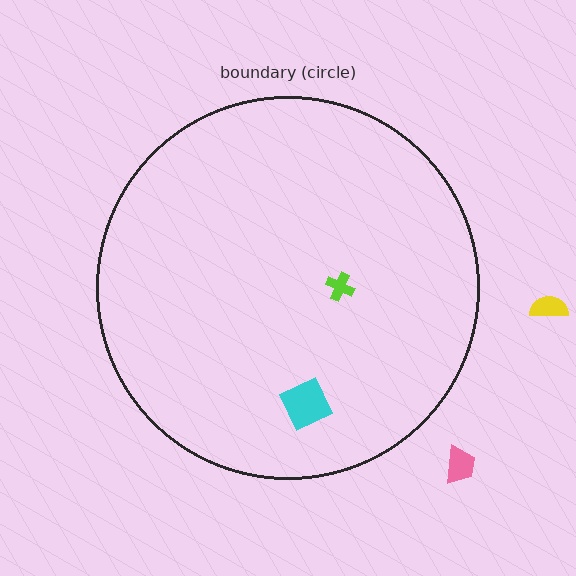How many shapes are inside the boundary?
2 inside, 2 outside.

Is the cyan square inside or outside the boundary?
Inside.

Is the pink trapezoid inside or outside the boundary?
Outside.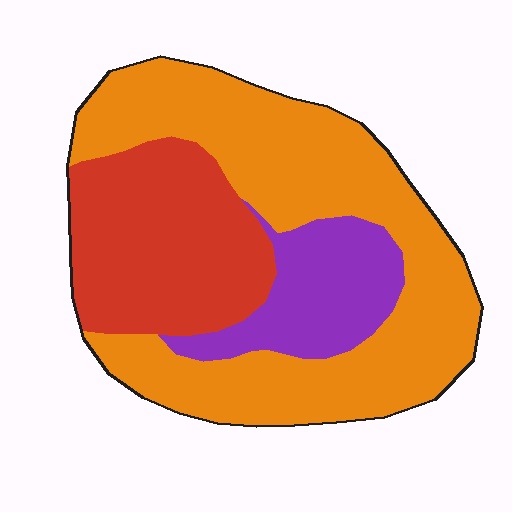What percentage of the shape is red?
Red takes up about one quarter (1/4) of the shape.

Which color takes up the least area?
Purple, at roughly 15%.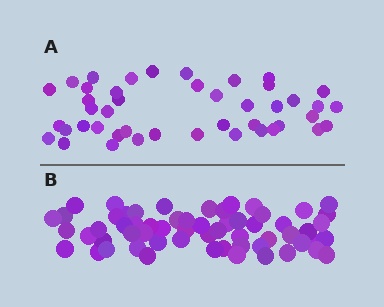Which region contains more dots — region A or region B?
Region B (the bottom region) has more dots.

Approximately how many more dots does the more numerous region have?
Region B has approximately 15 more dots than region A.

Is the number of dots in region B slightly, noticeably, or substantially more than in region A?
Region B has noticeably more, but not dramatically so. The ratio is roughly 1.4 to 1.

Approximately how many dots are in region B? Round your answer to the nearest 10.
About 60 dots.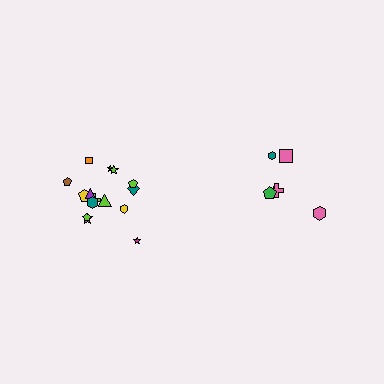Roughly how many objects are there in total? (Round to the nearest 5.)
Roughly 20 objects in total.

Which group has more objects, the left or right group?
The left group.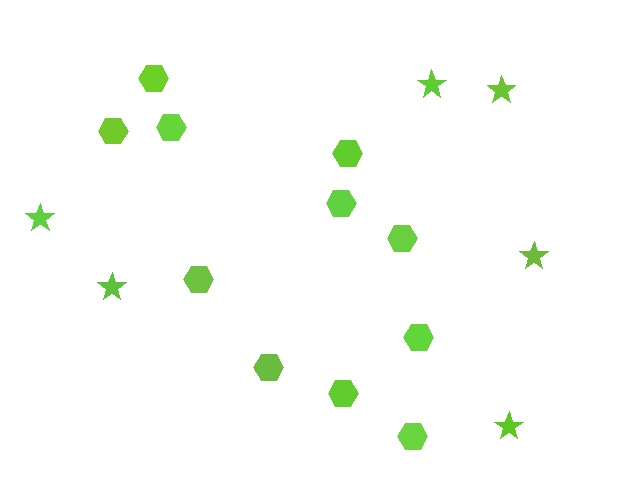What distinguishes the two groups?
There are 2 groups: one group of hexagons (11) and one group of stars (6).